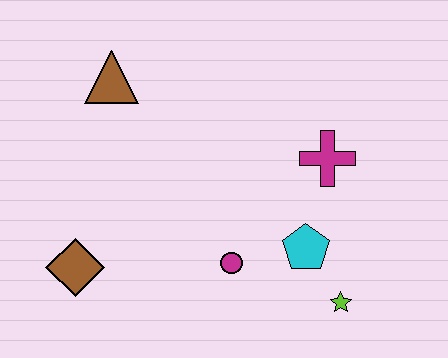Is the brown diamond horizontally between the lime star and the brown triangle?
No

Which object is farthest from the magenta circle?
The brown triangle is farthest from the magenta circle.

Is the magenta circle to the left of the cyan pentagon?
Yes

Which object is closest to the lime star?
The cyan pentagon is closest to the lime star.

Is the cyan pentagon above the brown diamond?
Yes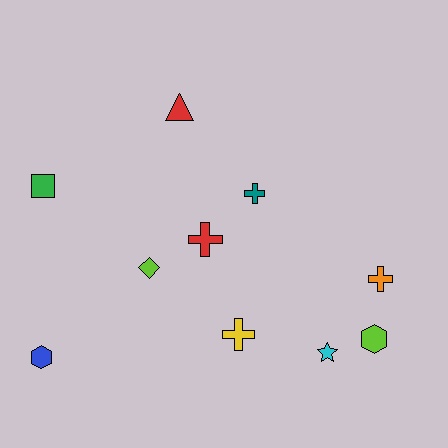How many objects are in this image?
There are 10 objects.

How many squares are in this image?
There is 1 square.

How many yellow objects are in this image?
There is 1 yellow object.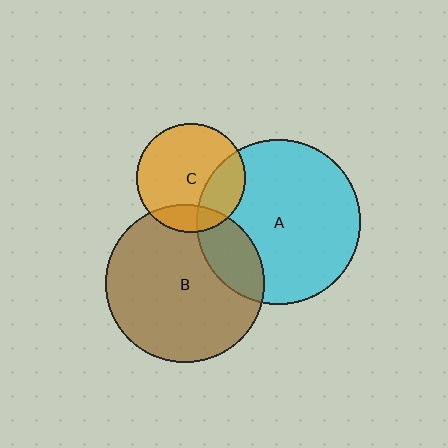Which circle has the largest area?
Circle A (cyan).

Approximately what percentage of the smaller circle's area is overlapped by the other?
Approximately 20%.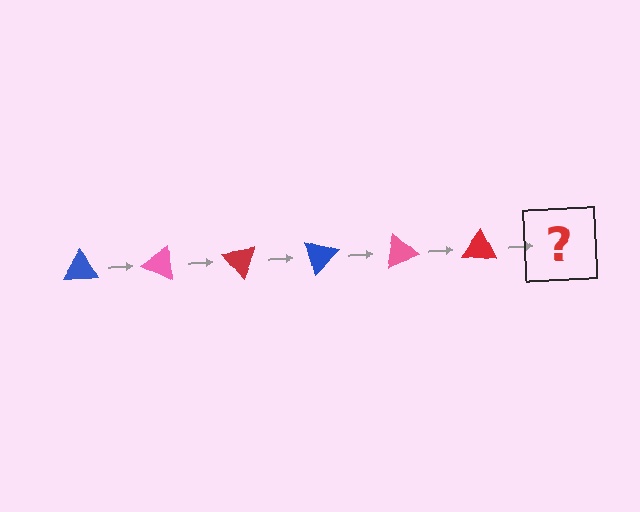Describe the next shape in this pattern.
It should be a blue triangle, rotated 150 degrees from the start.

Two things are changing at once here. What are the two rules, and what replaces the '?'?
The two rules are that it rotates 25 degrees each step and the color cycles through blue, pink, and red. The '?' should be a blue triangle, rotated 150 degrees from the start.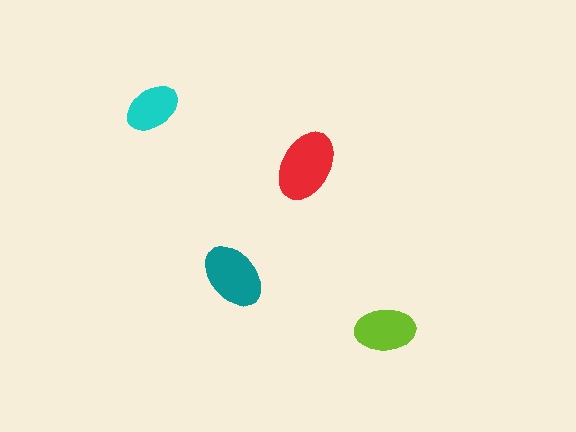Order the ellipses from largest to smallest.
the red one, the teal one, the lime one, the cyan one.